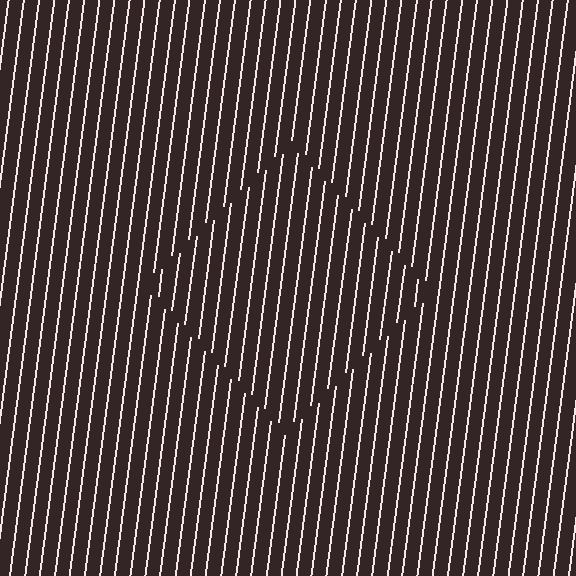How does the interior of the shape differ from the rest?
The interior of the shape contains the same grating, shifted by half a period — the contour is defined by the phase discontinuity where line-ends from the inner and outer gratings abut.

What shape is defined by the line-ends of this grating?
An illusory square. The interior of the shape contains the same grating, shifted by half a period — the contour is defined by the phase discontinuity where line-ends from the inner and outer gratings abut.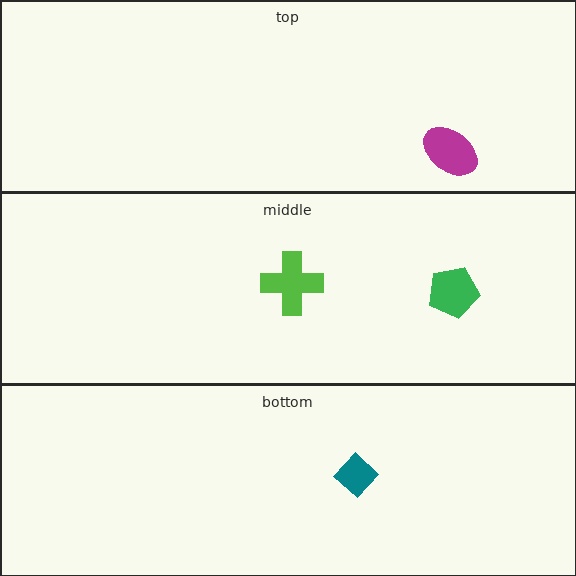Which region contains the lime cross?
The middle region.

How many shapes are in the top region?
1.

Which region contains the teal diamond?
The bottom region.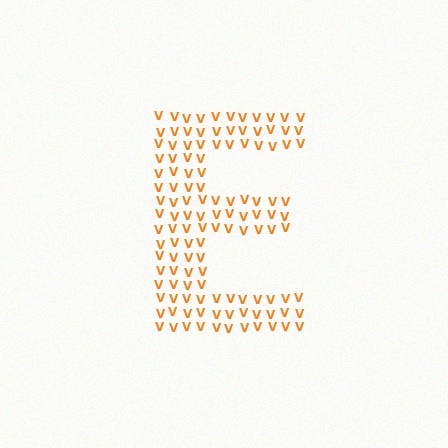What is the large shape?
The large shape is the letter E.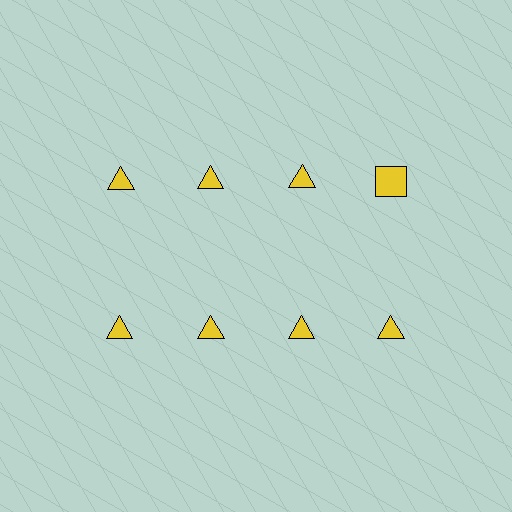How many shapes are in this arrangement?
There are 8 shapes arranged in a grid pattern.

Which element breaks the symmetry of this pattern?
The yellow square in the top row, second from right column breaks the symmetry. All other shapes are yellow triangles.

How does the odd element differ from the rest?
It has a different shape: square instead of triangle.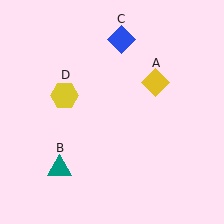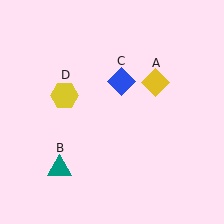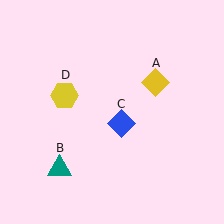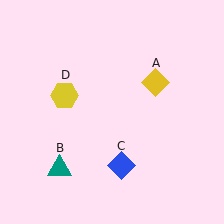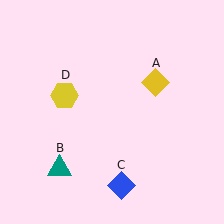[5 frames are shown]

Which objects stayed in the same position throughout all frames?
Yellow diamond (object A) and teal triangle (object B) and yellow hexagon (object D) remained stationary.